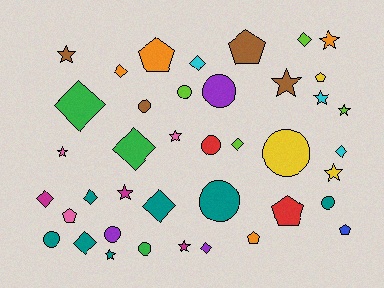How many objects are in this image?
There are 40 objects.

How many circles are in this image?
There are 10 circles.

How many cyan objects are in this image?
There are 3 cyan objects.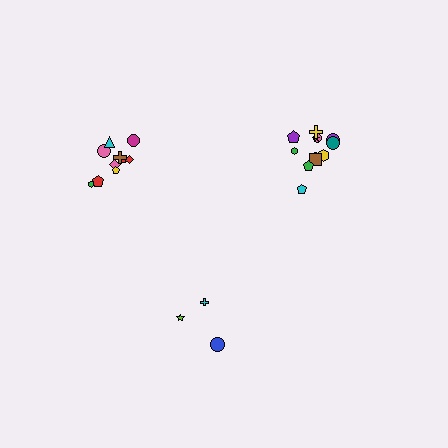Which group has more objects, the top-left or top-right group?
The top-right group.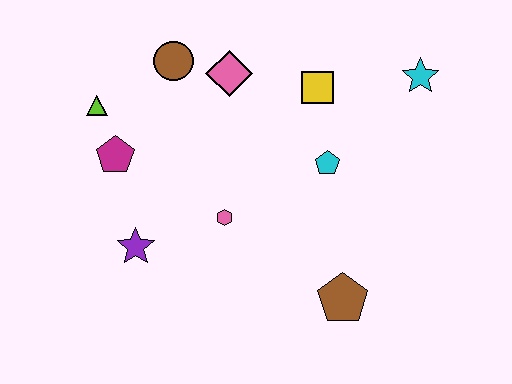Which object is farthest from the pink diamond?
The brown pentagon is farthest from the pink diamond.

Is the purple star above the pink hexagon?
No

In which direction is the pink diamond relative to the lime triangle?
The pink diamond is to the right of the lime triangle.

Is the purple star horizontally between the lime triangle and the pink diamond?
Yes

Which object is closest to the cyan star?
The yellow square is closest to the cyan star.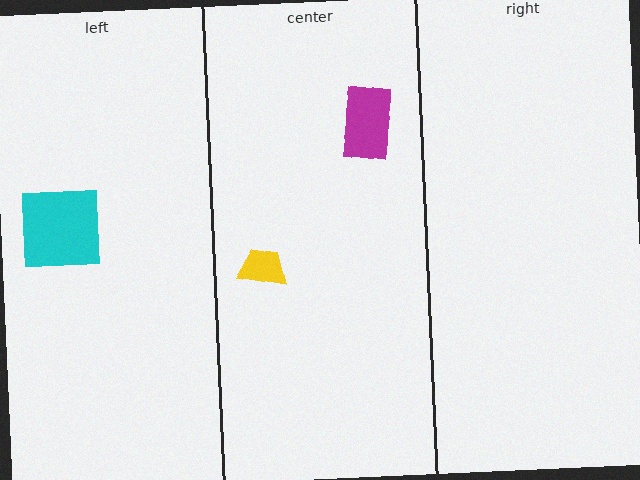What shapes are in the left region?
The cyan square.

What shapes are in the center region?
The magenta rectangle, the yellow trapezoid.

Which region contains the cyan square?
The left region.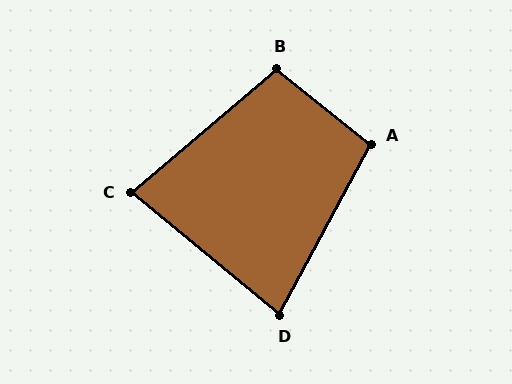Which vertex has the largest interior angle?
B, at approximately 101 degrees.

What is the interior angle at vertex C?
Approximately 80 degrees (acute).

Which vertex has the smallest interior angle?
D, at approximately 79 degrees.